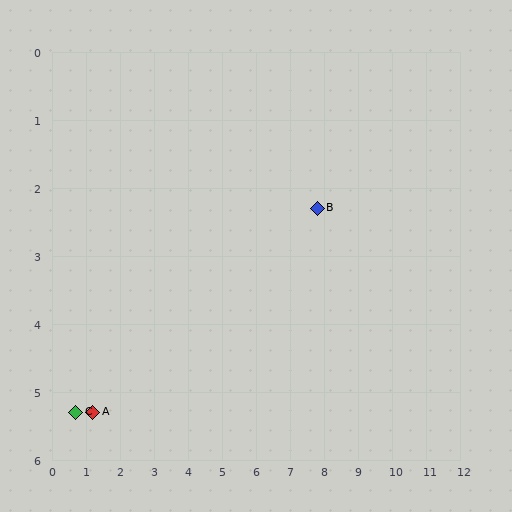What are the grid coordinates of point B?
Point B is at approximately (7.8, 2.3).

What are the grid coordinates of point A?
Point A is at approximately (1.2, 5.3).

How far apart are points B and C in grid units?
Points B and C are about 7.7 grid units apart.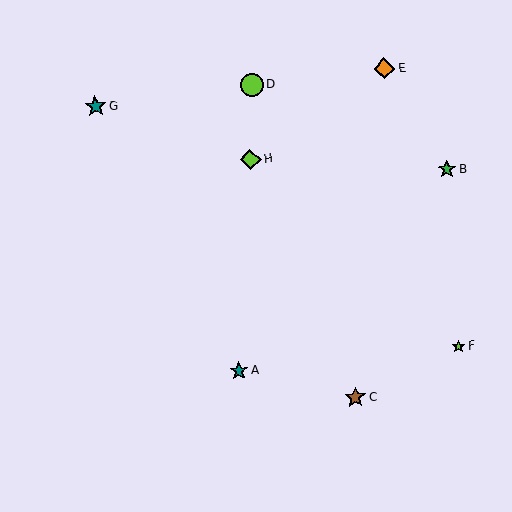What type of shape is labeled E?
Shape E is an orange diamond.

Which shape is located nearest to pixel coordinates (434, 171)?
The green star (labeled B) at (447, 169) is nearest to that location.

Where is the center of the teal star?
The center of the teal star is at (96, 106).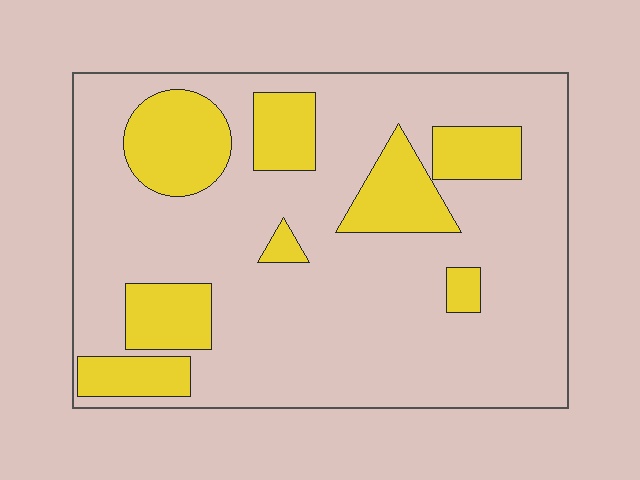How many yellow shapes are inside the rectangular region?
8.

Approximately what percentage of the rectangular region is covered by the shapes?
Approximately 25%.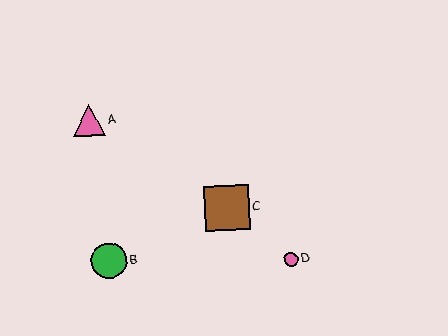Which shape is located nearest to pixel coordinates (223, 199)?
The brown square (labeled C) at (227, 208) is nearest to that location.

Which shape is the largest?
The brown square (labeled C) is the largest.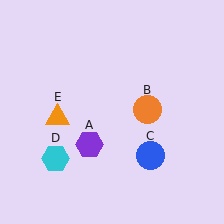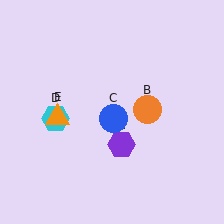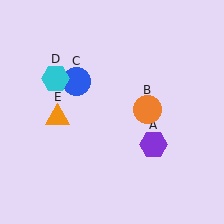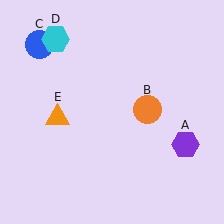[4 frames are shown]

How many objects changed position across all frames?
3 objects changed position: purple hexagon (object A), blue circle (object C), cyan hexagon (object D).